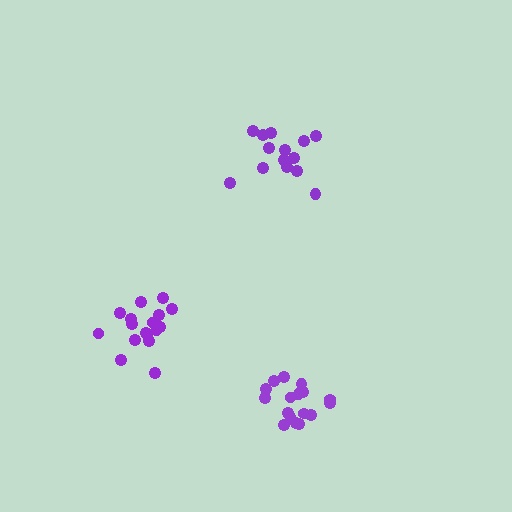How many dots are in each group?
Group 1: 17 dots, Group 2: 18 dots, Group 3: 14 dots (49 total).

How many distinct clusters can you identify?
There are 3 distinct clusters.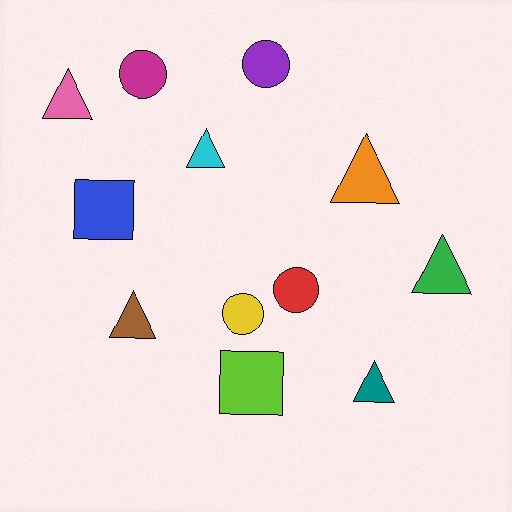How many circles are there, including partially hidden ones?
There are 4 circles.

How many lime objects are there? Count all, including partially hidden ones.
There is 1 lime object.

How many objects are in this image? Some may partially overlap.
There are 12 objects.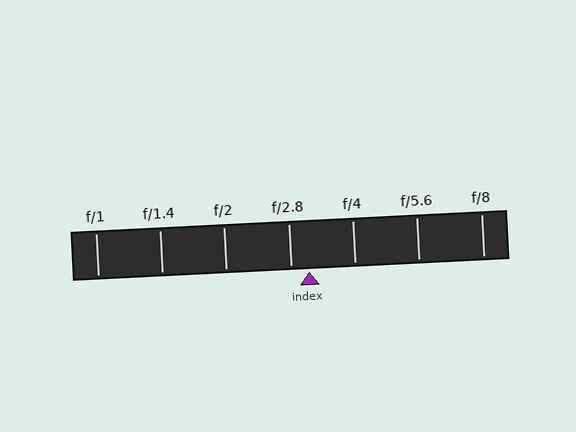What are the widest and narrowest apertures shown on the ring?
The widest aperture shown is f/1 and the narrowest is f/8.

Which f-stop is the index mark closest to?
The index mark is closest to f/2.8.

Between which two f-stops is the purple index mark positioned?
The index mark is between f/2.8 and f/4.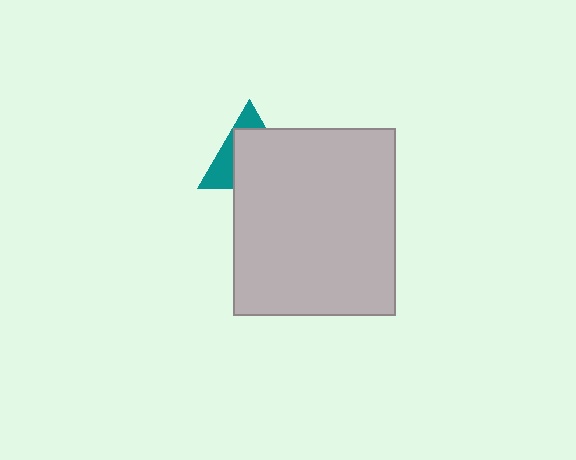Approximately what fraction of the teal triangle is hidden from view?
Roughly 65% of the teal triangle is hidden behind the light gray rectangle.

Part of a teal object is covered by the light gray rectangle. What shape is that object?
It is a triangle.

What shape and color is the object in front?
The object in front is a light gray rectangle.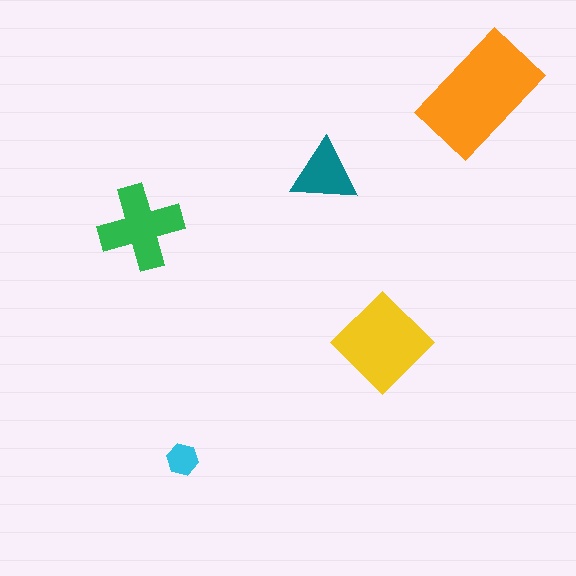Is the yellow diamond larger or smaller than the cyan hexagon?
Larger.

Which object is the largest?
The orange rectangle.